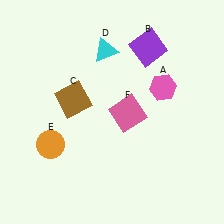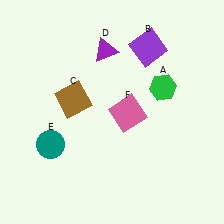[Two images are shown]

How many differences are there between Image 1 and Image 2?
There are 3 differences between the two images.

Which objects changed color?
A changed from pink to green. D changed from cyan to purple. E changed from orange to teal.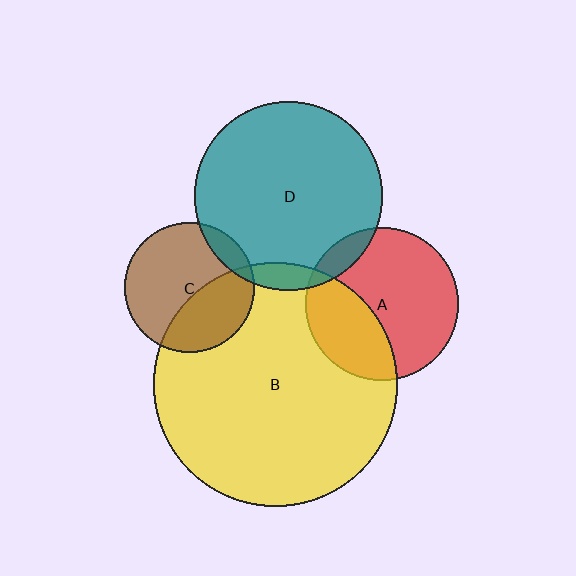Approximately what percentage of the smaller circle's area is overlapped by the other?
Approximately 35%.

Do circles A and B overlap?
Yes.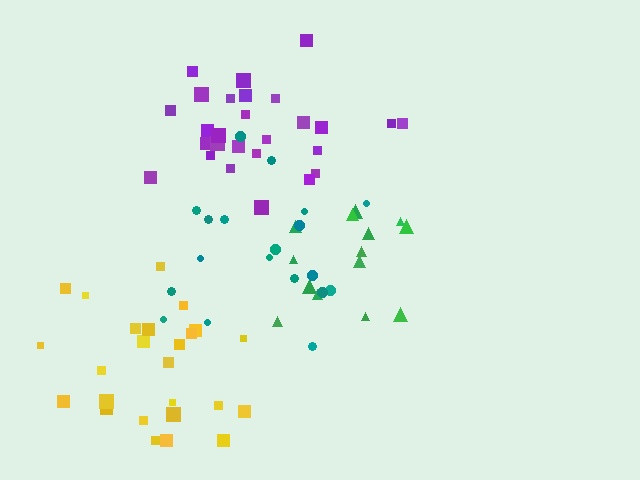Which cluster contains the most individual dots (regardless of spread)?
Purple (27).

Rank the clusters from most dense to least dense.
purple, yellow, green, teal.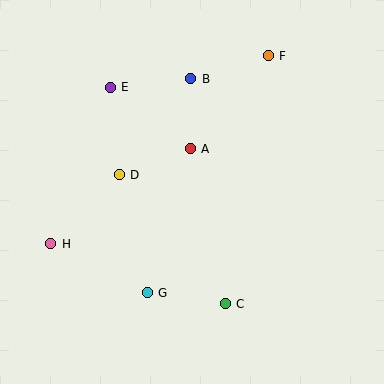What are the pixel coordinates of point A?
Point A is at (190, 149).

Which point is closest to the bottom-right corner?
Point C is closest to the bottom-right corner.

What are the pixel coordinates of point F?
Point F is at (268, 56).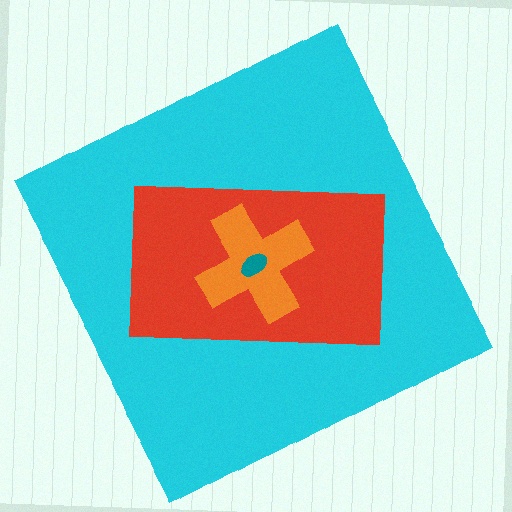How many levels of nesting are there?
4.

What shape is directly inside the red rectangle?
The orange cross.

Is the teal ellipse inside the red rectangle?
Yes.